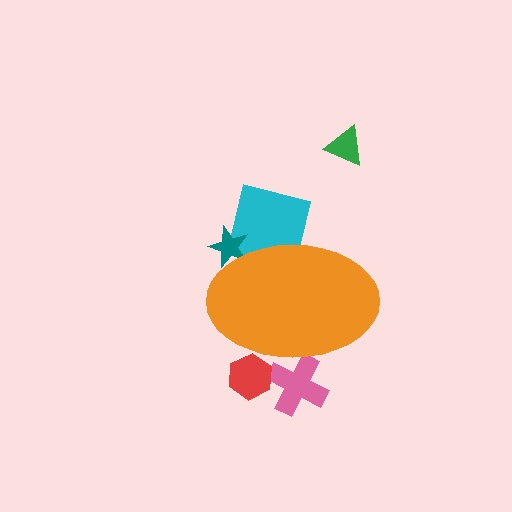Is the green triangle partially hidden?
No, the green triangle is fully visible.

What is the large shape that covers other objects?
An orange ellipse.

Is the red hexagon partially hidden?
Yes, the red hexagon is partially hidden behind the orange ellipse.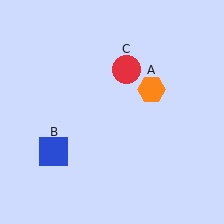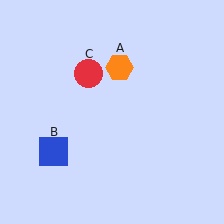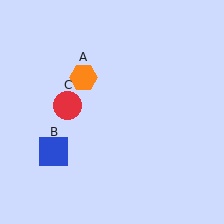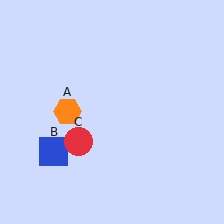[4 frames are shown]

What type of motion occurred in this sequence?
The orange hexagon (object A), red circle (object C) rotated counterclockwise around the center of the scene.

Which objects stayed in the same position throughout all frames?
Blue square (object B) remained stationary.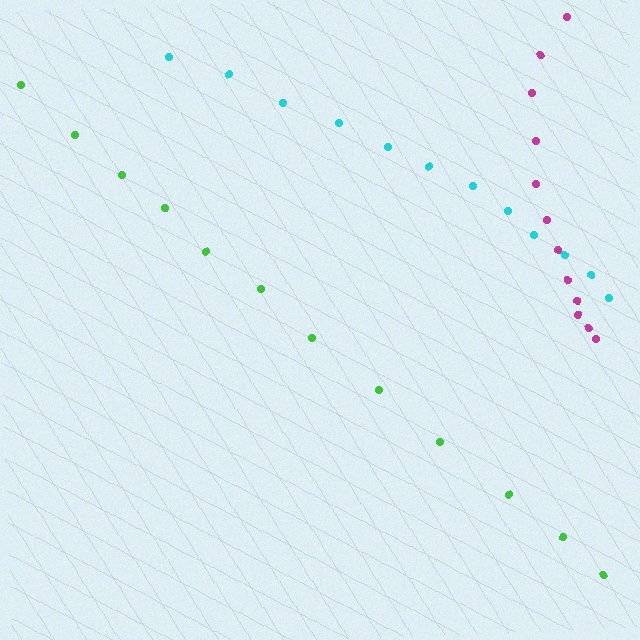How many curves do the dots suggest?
There are 3 distinct paths.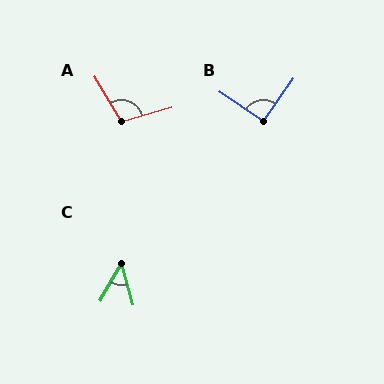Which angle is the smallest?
C, at approximately 45 degrees.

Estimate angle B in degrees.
Approximately 90 degrees.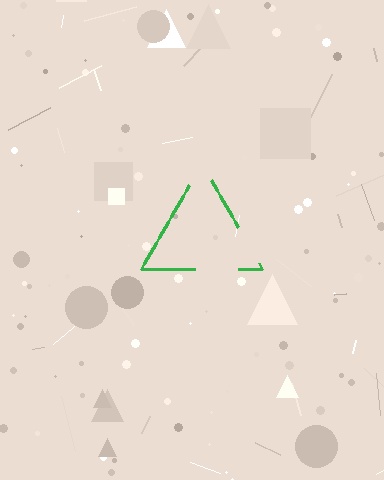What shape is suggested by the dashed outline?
The dashed outline suggests a triangle.